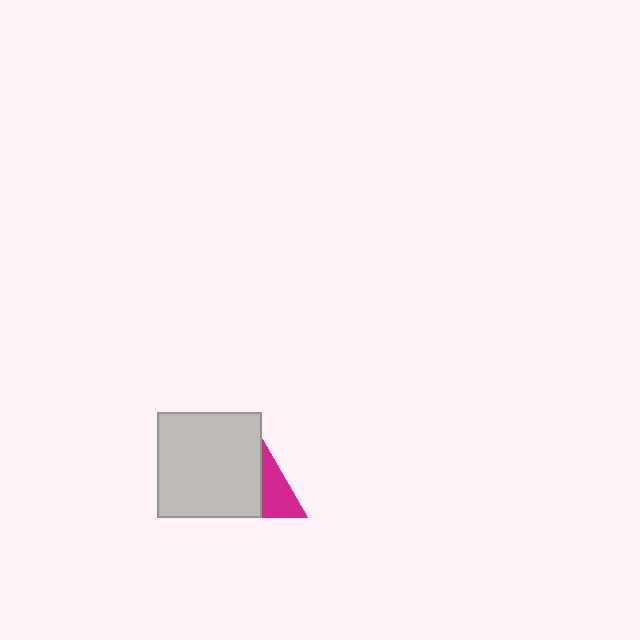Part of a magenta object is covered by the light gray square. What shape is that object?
It is a triangle.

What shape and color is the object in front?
The object in front is a light gray square.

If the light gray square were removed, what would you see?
You would see the complete magenta triangle.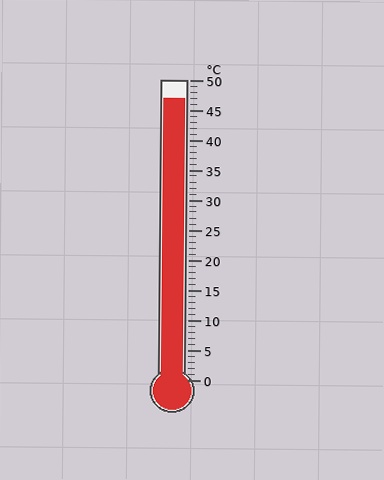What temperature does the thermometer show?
The thermometer shows approximately 47°C.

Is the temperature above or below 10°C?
The temperature is above 10°C.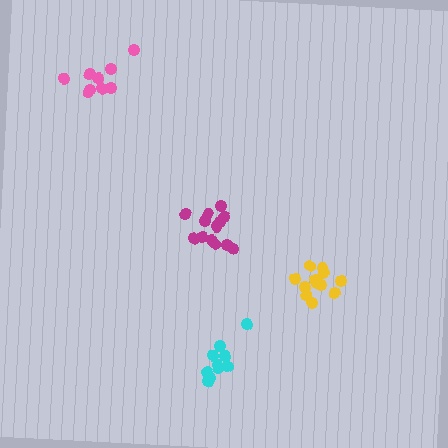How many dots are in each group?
Group 1: 13 dots, Group 2: 9 dots, Group 3: 10 dots, Group 4: 12 dots (44 total).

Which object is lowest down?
The cyan cluster is bottommost.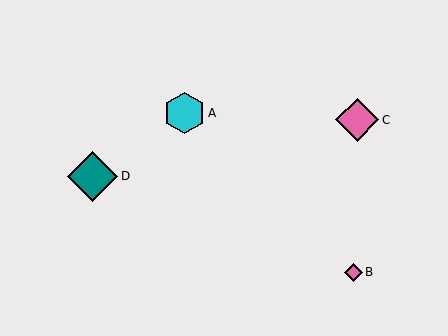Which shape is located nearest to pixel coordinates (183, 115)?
The cyan hexagon (labeled A) at (184, 113) is nearest to that location.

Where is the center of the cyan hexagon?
The center of the cyan hexagon is at (184, 113).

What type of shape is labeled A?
Shape A is a cyan hexagon.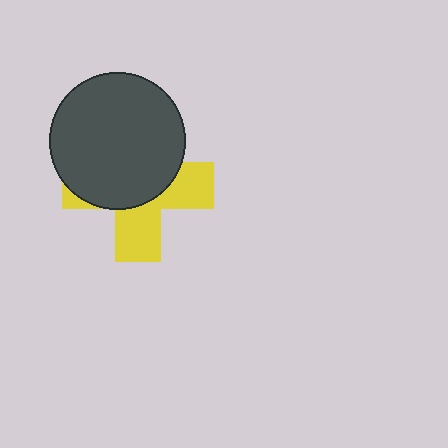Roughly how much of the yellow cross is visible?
A small part of it is visible (roughly 43%).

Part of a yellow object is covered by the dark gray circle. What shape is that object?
It is a cross.